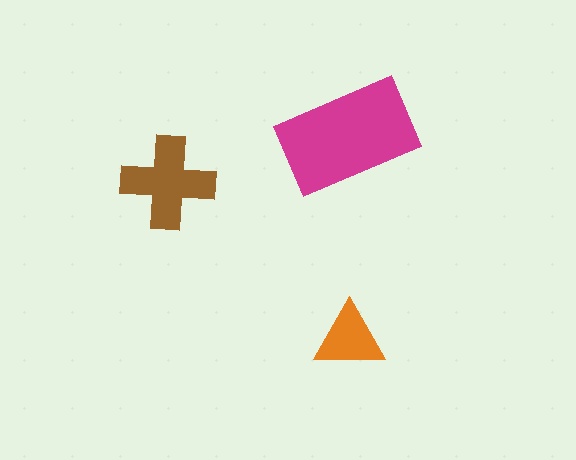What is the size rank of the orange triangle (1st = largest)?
3rd.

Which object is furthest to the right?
The orange triangle is rightmost.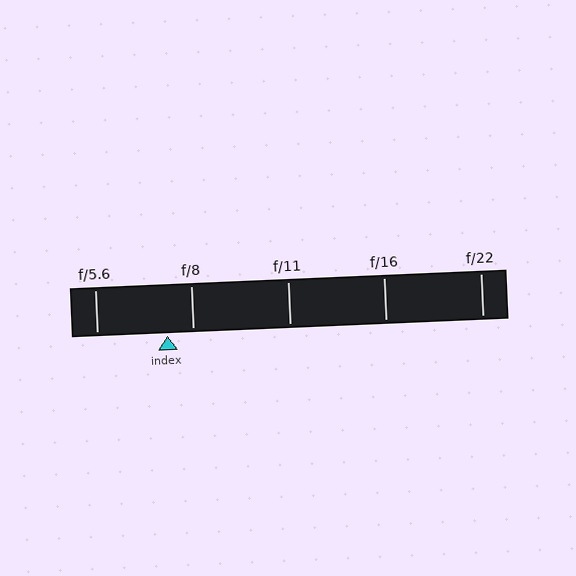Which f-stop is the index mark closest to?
The index mark is closest to f/8.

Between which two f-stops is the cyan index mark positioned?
The index mark is between f/5.6 and f/8.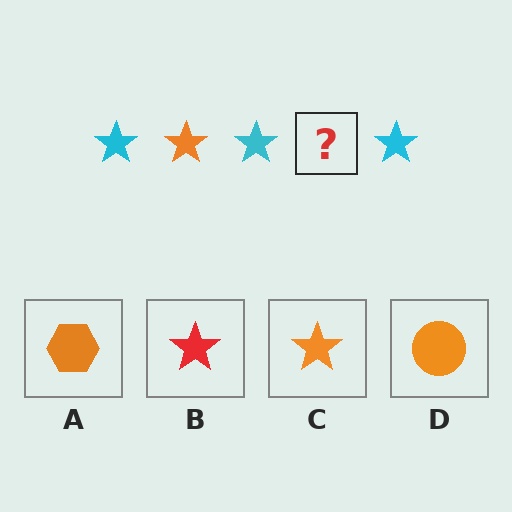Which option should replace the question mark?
Option C.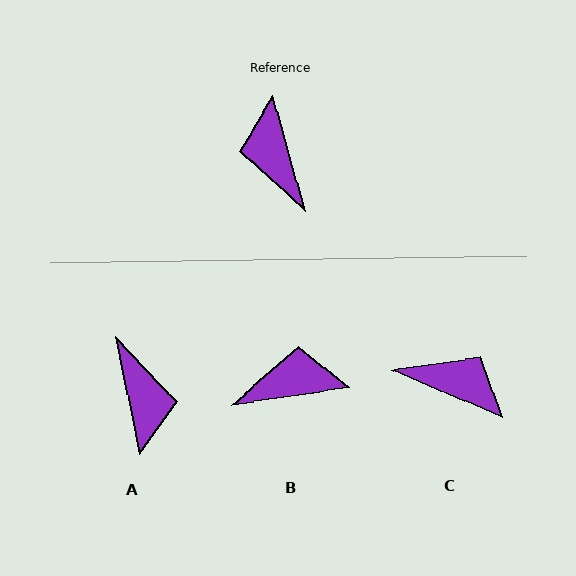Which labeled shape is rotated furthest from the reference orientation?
A, about 176 degrees away.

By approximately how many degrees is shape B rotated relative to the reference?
Approximately 97 degrees clockwise.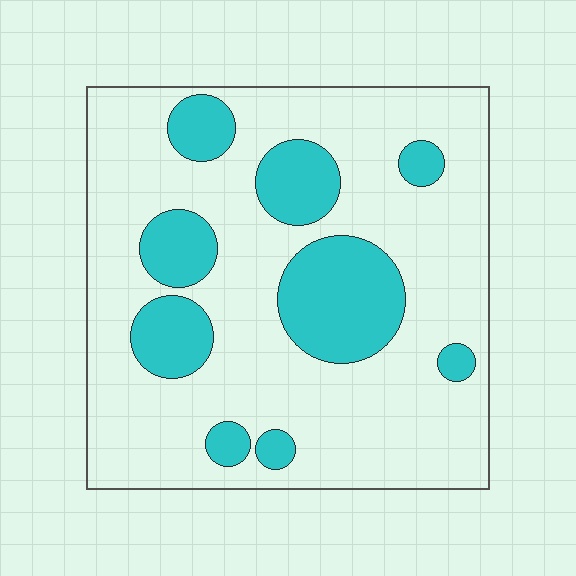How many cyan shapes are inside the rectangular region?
9.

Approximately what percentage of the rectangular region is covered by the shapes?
Approximately 25%.